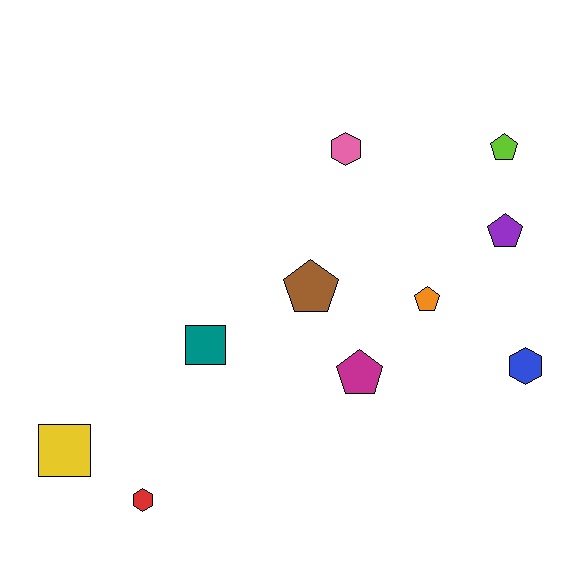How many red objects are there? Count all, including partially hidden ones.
There is 1 red object.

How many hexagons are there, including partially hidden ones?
There are 3 hexagons.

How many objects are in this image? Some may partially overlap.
There are 10 objects.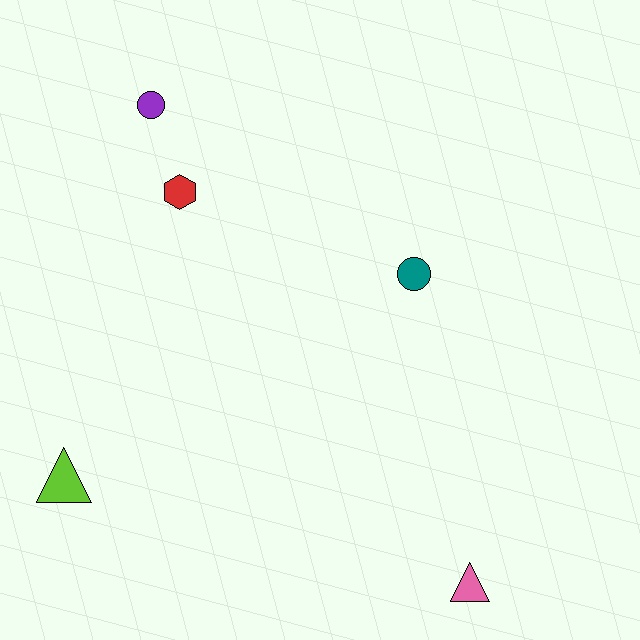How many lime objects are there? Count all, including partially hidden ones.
There is 1 lime object.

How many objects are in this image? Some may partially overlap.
There are 5 objects.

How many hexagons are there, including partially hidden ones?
There is 1 hexagon.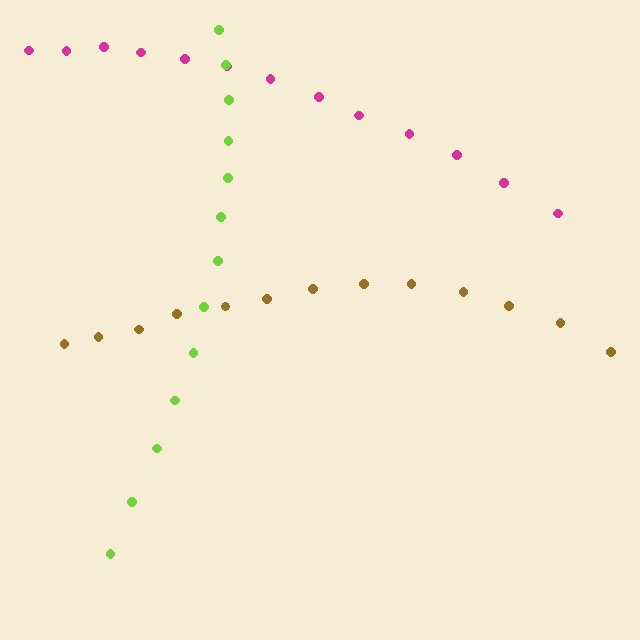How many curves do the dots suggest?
There are 3 distinct paths.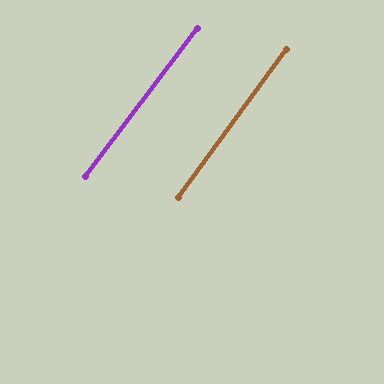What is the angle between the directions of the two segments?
Approximately 1 degree.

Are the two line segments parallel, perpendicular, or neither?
Parallel — their directions differ by only 0.9°.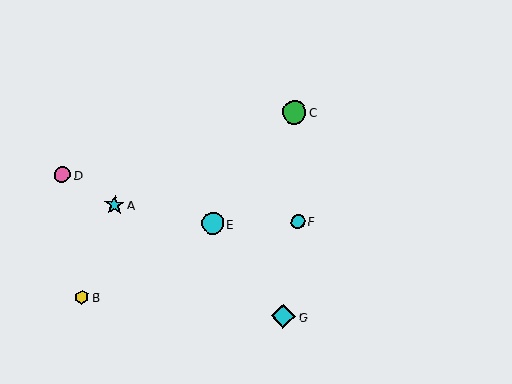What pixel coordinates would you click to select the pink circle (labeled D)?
Click at (62, 175) to select the pink circle D.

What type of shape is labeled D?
Shape D is a pink circle.